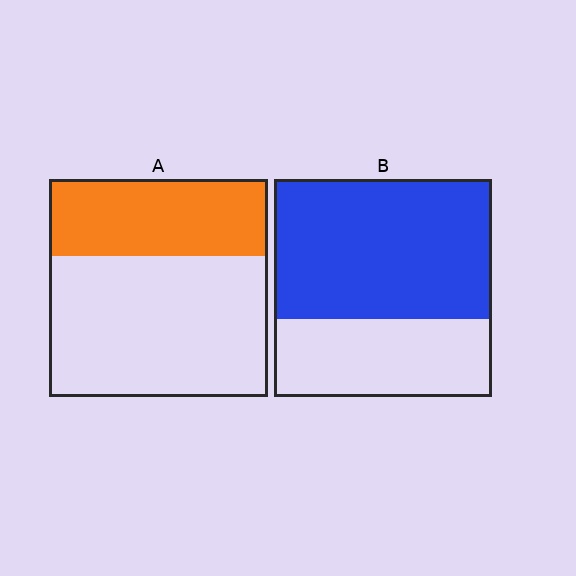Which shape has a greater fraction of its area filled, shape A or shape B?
Shape B.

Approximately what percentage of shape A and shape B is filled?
A is approximately 35% and B is approximately 65%.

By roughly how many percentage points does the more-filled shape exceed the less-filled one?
By roughly 30 percentage points (B over A).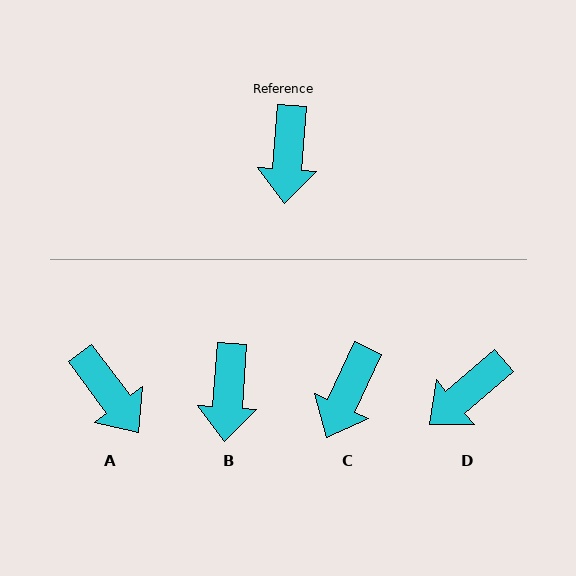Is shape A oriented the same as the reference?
No, it is off by about 41 degrees.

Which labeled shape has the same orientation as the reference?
B.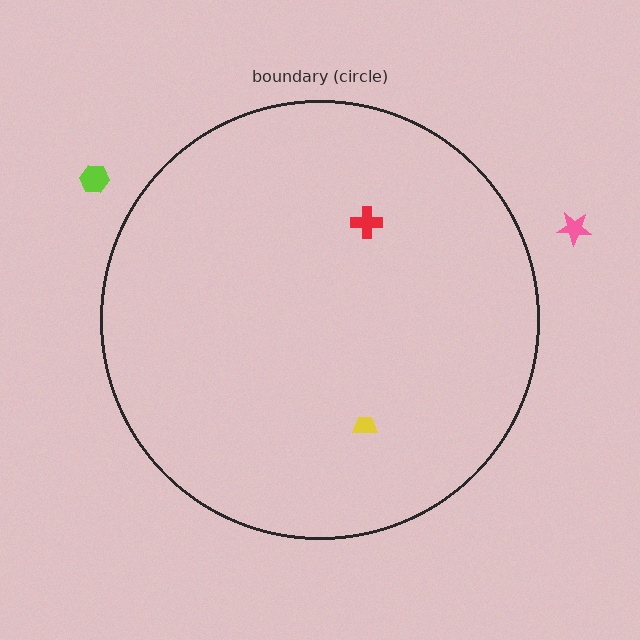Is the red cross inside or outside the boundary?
Inside.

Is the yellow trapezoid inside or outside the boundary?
Inside.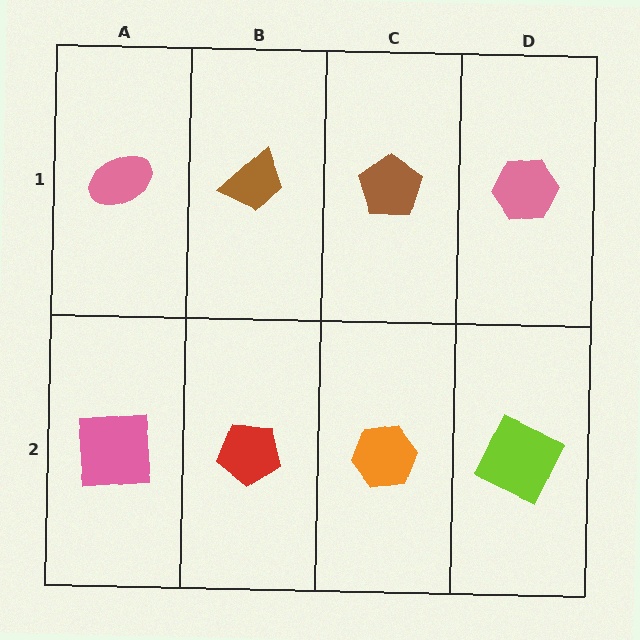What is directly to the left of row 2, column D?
An orange hexagon.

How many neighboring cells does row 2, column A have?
2.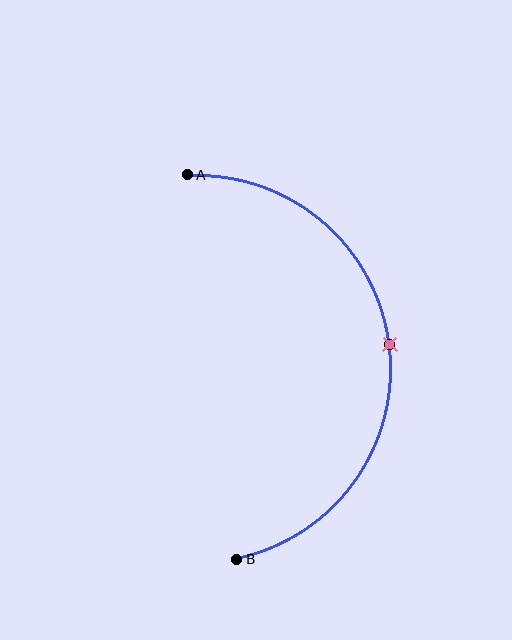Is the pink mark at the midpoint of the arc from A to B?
Yes. The pink mark lies on the arc at equal arc-length from both A and B — it is the arc midpoint.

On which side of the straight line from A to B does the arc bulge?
The arc bulges to the right of the straight line connecting A and B.